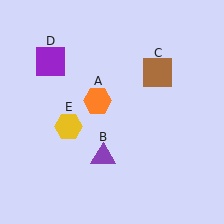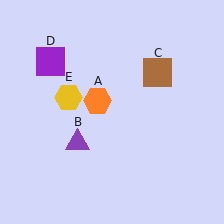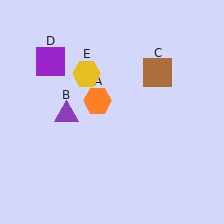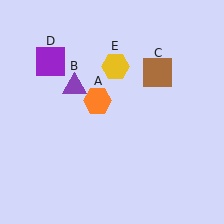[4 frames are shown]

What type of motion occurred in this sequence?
The purple triangle (object B), yellow hexagon (object E) rotated clockwise around the center of the scene.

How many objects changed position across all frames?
2 objects changed position: purple triangle (object B), yellow hexagon (object E).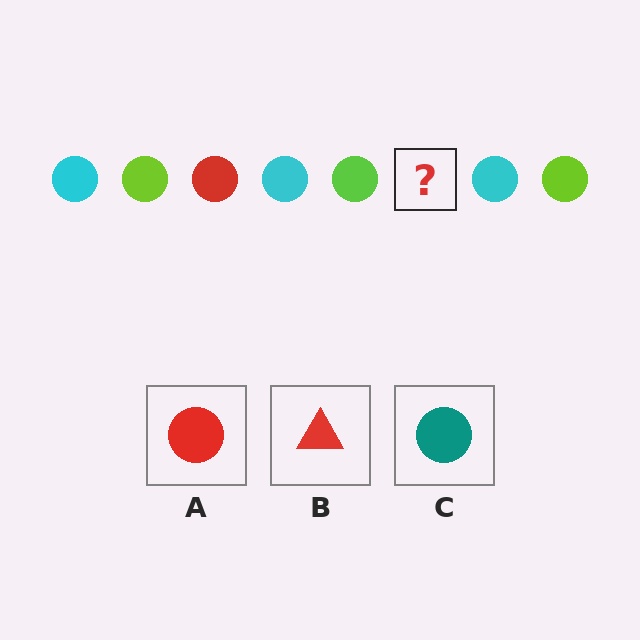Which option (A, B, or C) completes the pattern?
A.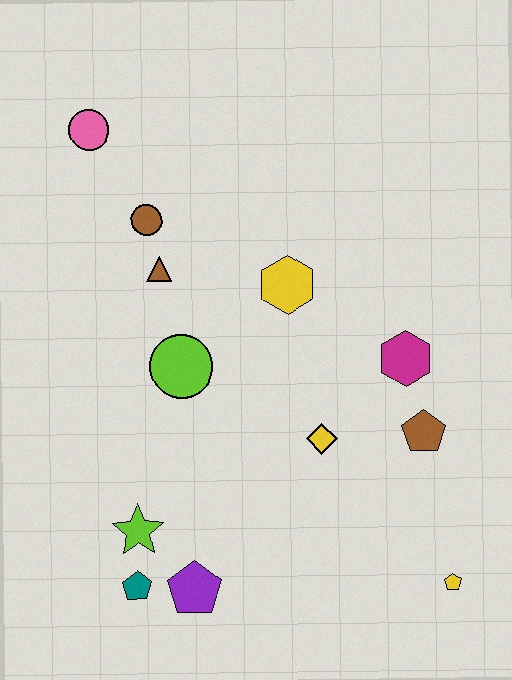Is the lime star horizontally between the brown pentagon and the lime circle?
No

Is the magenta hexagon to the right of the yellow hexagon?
Yes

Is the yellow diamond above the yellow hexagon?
No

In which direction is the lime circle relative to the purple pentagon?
The lime circle is above the purple pentagon.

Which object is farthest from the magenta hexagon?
The pink circle is farthest from the magenta hexagon.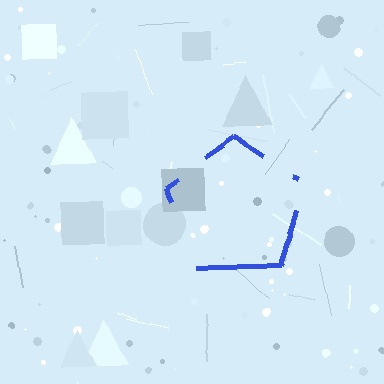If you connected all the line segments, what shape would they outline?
They would outline a pentagon.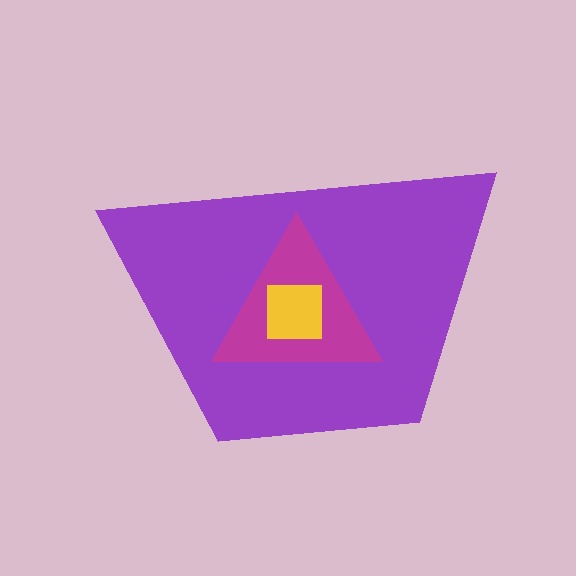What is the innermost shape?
The yellow square.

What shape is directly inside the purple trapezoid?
The magenta triangle.